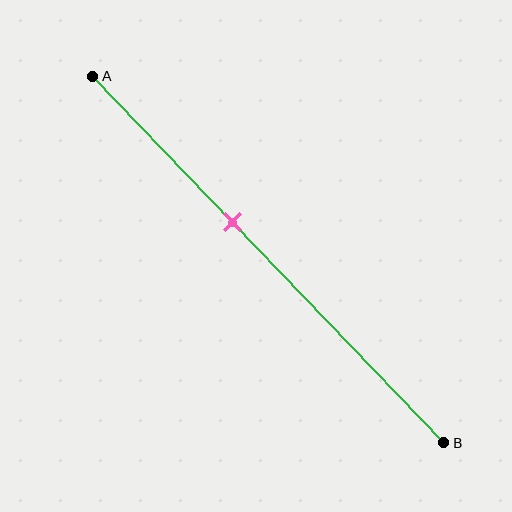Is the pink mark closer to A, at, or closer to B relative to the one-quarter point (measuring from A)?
The pink mark is closer to point B than the one-quarter point of segment AB.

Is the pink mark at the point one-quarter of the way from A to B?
No, the mark is at about 40% from A, not at the 25% one-quarter point.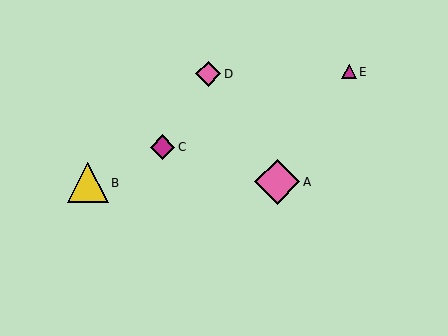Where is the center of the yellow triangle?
The center of the yellow triangle is at (88, 183).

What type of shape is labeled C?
Shape C is a magenta diamond.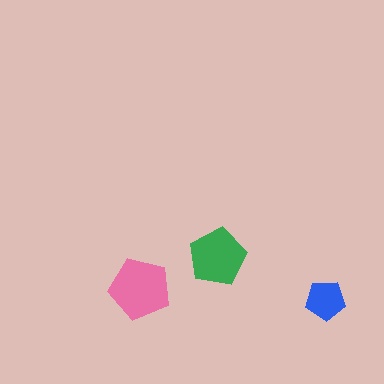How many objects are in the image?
There are 3 objects in the image.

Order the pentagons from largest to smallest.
the pink one, the green one, the blue one.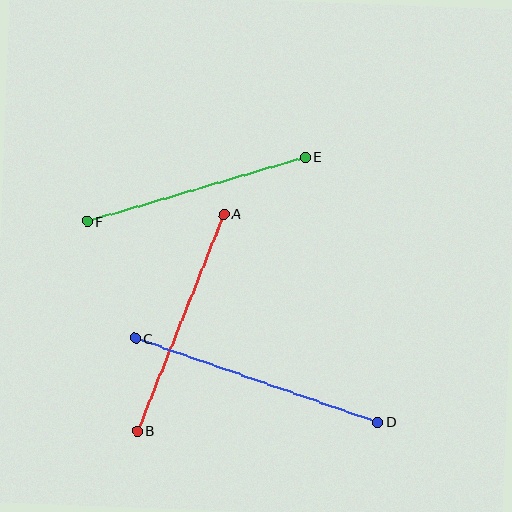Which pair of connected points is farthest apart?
Points C and D are farthest apart.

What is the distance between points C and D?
The distance is approximately 256 pixels.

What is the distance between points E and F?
The distance is approximately 227 pixels.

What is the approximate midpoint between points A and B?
The midpoint is at approximately (181, 323) pixels.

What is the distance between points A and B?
The distance is approximately 233 pixels.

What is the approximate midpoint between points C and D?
The midpoint is at approximately (256, 380) pixels.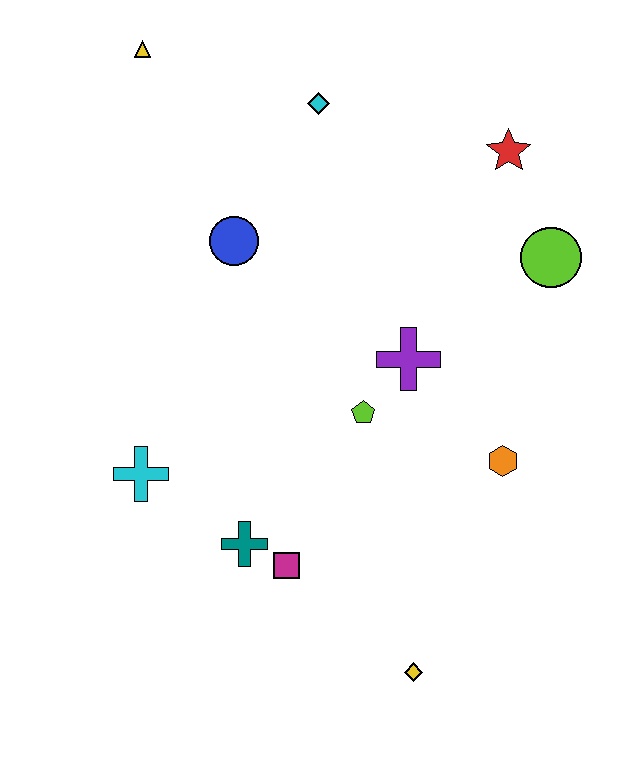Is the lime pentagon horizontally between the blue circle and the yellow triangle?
No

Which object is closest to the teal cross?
The magenta square is closest to the teal cross.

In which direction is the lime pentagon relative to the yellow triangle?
The lime pentagon is below the yellow triangle.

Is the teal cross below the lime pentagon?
Yes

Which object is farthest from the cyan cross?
The red star is farthest from the cyan cross.